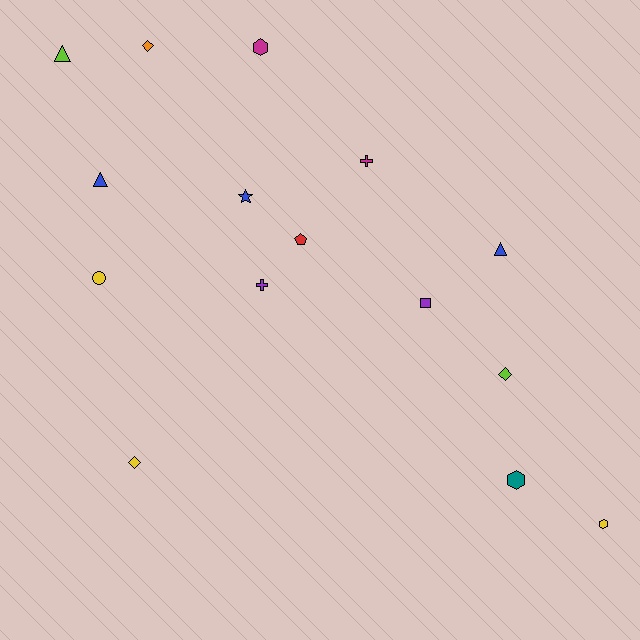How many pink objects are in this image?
There are no pink objects.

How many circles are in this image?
There is 1 circle.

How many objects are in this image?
There are 15 objects.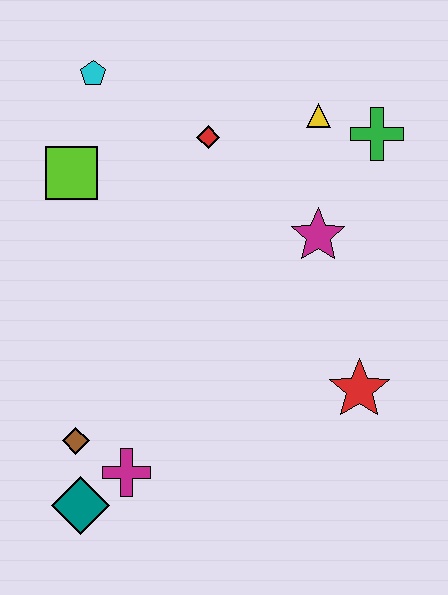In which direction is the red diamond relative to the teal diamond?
The red diamond is above the teal diamond.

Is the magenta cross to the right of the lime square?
Yes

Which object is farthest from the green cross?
The teal diamond is farthest from the green cross.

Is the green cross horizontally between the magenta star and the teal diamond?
No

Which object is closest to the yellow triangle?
The green cross is closest to the yellow triangle.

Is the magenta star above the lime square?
No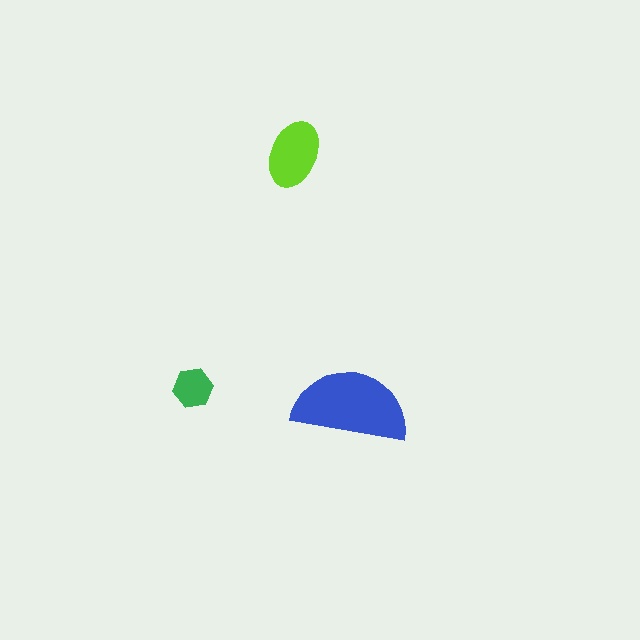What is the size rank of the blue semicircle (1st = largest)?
1st.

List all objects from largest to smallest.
The blue semicircle, the lime ellipse, the green hexagon.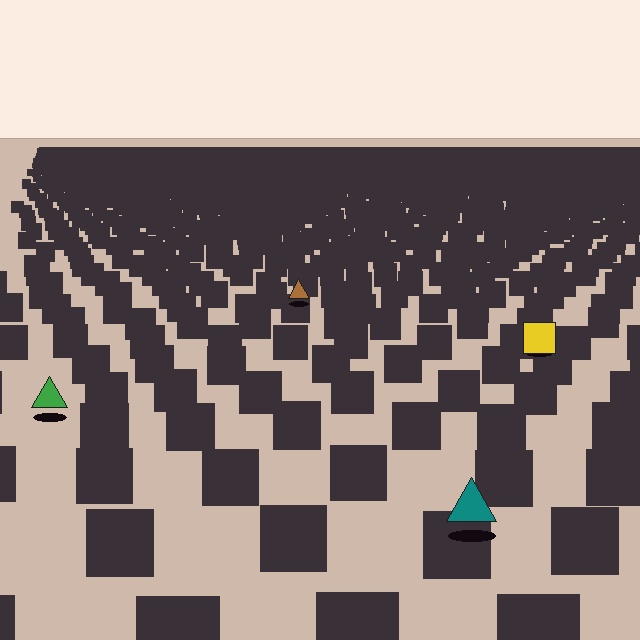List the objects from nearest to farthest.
From nearest to farthest: the teal triangle, the green triangle, the yellow square, the brown triangle.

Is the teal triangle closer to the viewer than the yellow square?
Yes. The teal triangle is closer — you can tell from the texture gradient: the ground texture is coarser near it.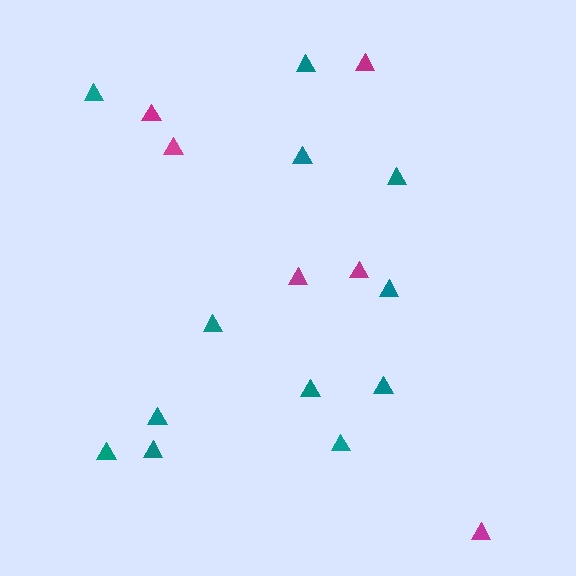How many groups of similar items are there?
There are 2 groups: one group of magenta triangles (6) and one group of teal triangles (12).